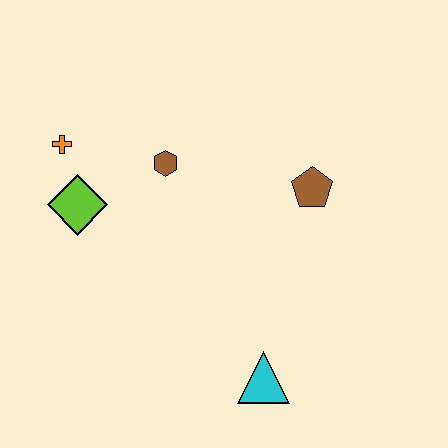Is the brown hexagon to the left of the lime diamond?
No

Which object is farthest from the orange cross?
The cyan triangle is farthest from the orange cross.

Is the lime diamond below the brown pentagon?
Yes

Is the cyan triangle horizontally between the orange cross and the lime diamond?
No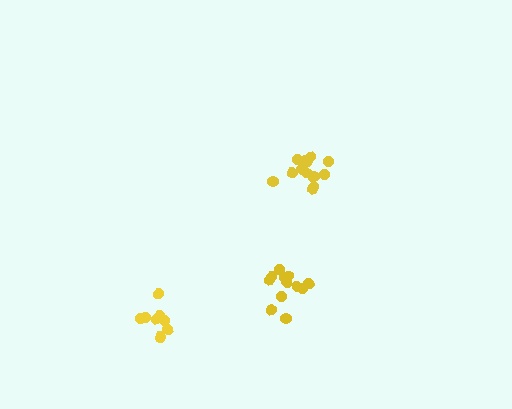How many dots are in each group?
Group 1: 13 dots, Group 2: 8 dots, Group 3: 13 dots (34 total).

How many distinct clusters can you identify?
There are 3 distinct clusters.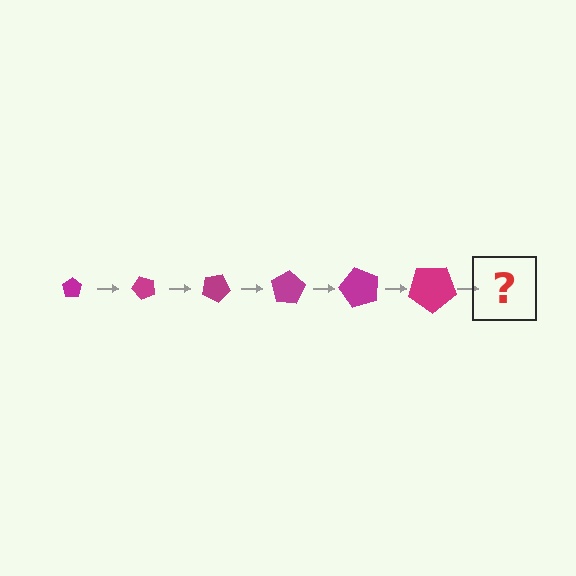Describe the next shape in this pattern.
It should be a pentagon, larger than the previous one and rotated 300 degrees from the start.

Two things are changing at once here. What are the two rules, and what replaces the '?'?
The two rules are that the pentagon grows larger each step and it rotates 50 degrees each step. The '?' should be a pentagon, larger than the previous one and rotated 300 degrees from the start.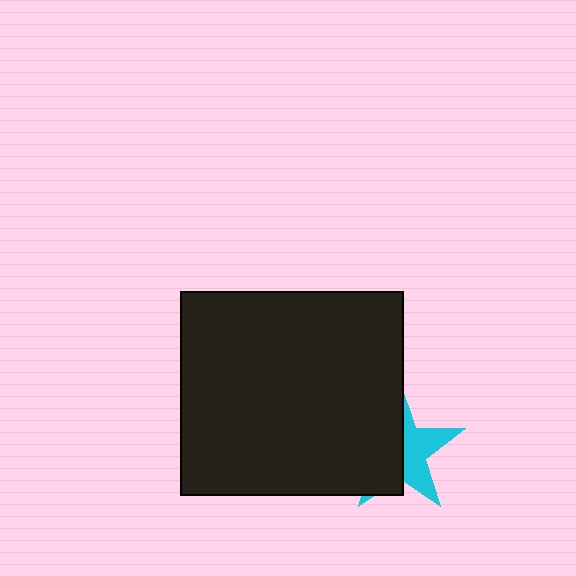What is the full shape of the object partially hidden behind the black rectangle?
The partially hidden object is a cyan star.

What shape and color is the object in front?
The object in front is a black rectangle.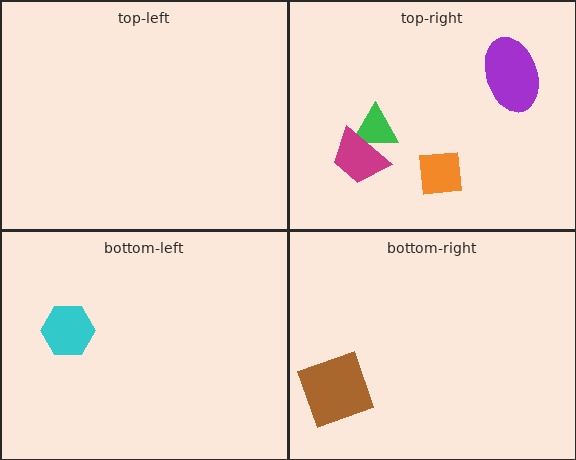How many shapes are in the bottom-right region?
1.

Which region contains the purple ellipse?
The top-right region.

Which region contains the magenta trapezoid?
The top-right region.